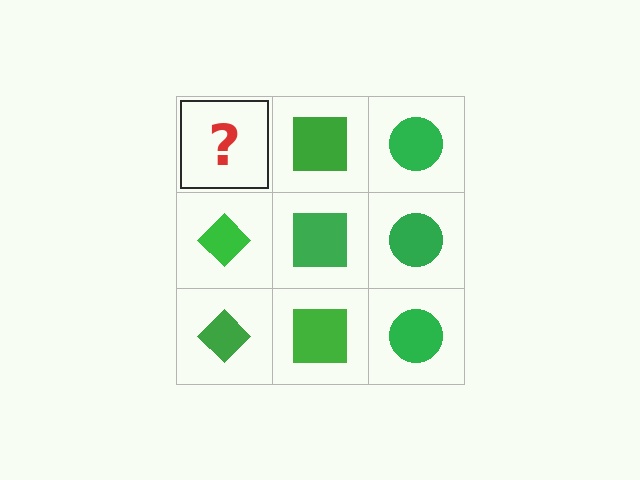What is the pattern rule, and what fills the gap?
The rule is that each column has a consistent shape. The gap should be filled with a green diamond.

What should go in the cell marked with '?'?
The missing cell should contain a green diamond.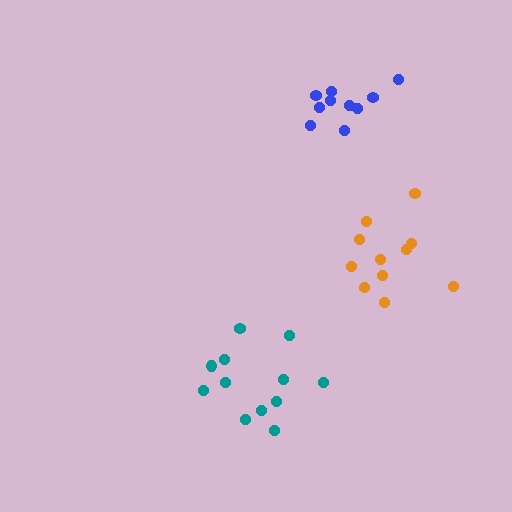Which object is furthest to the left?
The teal cluster is leftmost.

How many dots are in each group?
Group 1: 10 dots, Group 2: 12 dots, Group 3: 11 dots (33 total).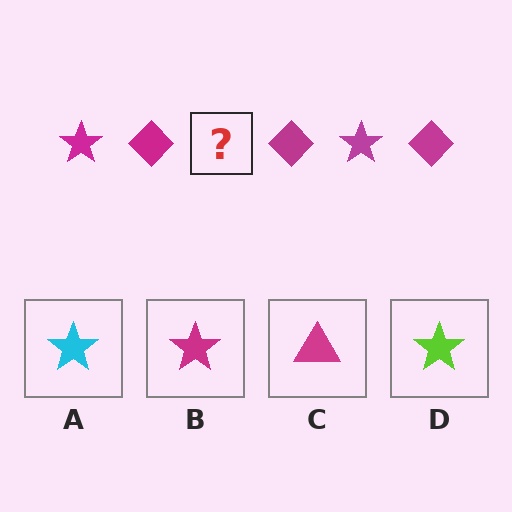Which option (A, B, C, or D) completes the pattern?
B.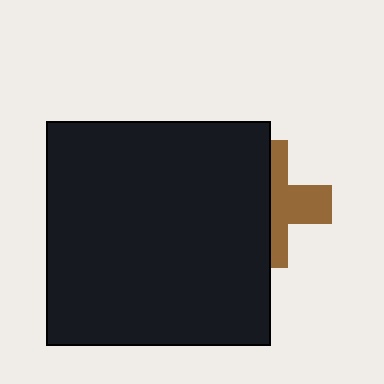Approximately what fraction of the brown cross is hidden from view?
Roughly 55% of the brown cross is hidden behind the black square.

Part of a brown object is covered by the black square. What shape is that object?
It is a cross.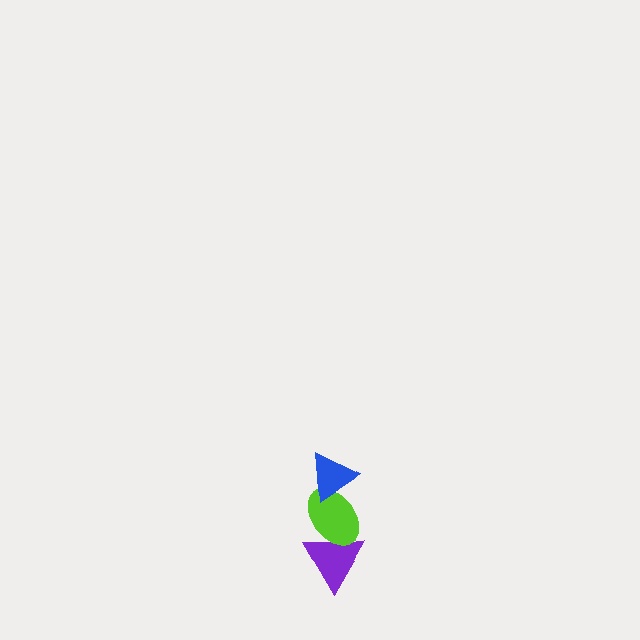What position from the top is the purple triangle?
The purple triangle is 3rd from the top.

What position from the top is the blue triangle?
The blue triangle is 1st from the top.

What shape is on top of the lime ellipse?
The blue triangle is on top of the lime ellipse.